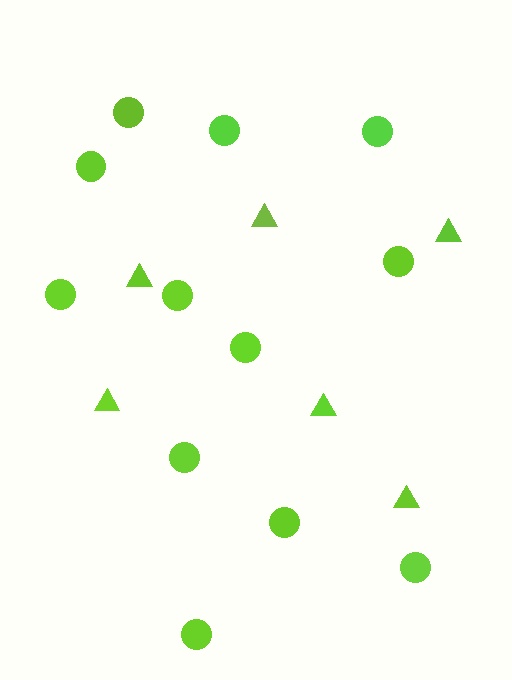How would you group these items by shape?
There are 2 groups: one group of triangles (6) and one group of circles (12).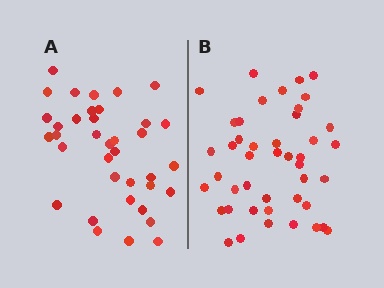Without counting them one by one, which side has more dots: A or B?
Region B (the right region) has more dots.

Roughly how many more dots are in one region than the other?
Region B has roughly 8 or so more dots than region A.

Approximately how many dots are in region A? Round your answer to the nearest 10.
About 40 dots. (The exact count is 37, which rounds to 40.)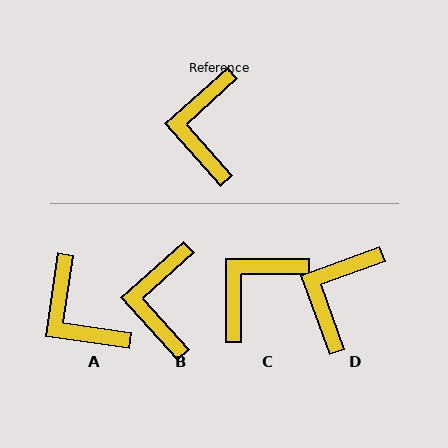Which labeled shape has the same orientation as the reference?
B.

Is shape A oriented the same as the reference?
No, it is off by about 40 degrees.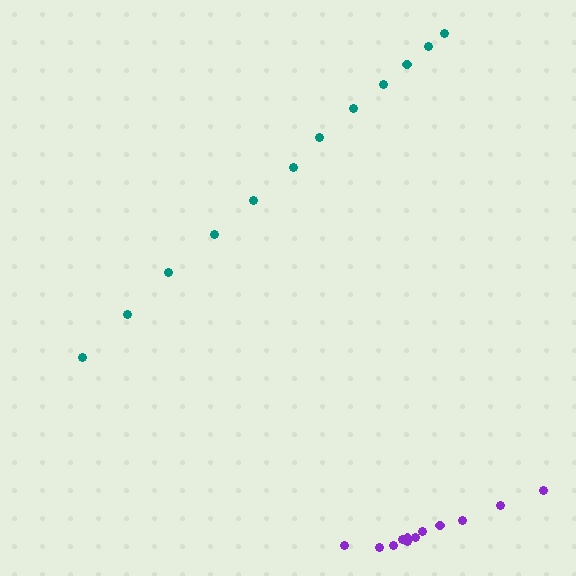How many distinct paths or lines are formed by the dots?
There are 2 distinct paths.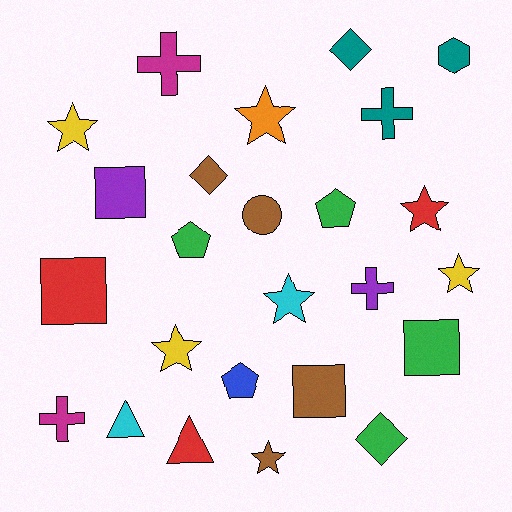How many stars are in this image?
There are 7 stars.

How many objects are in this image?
There are 25 objects.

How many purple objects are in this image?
There are 2 purple objects.